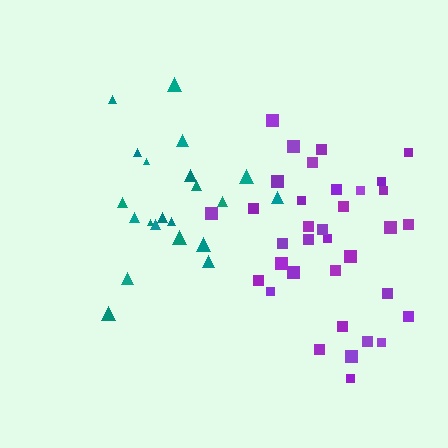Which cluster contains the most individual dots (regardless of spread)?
Purple (35).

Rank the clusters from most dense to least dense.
purple, teal.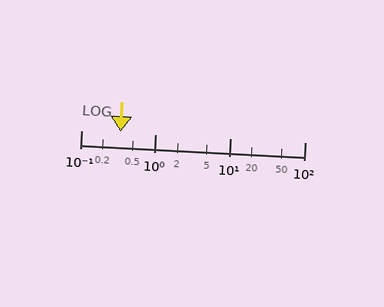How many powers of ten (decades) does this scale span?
The scale spans 3 decades, from 0.1 to 100.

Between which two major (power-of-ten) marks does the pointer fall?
The pointer is between 0.1 and 1.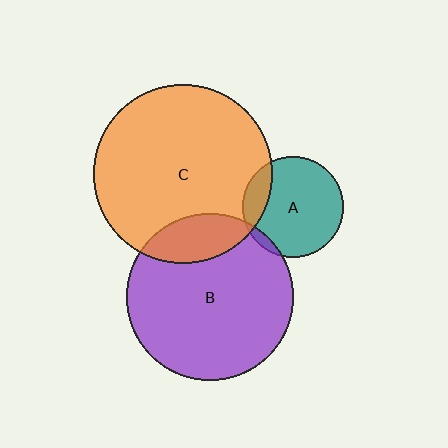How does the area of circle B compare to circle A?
Approximately 2.8 times.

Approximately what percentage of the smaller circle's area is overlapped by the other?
Approximately 15%.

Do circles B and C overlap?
Yes.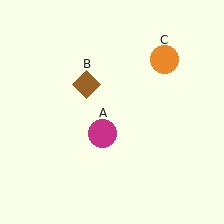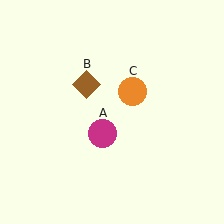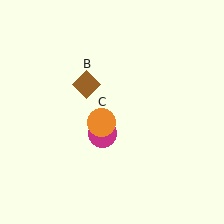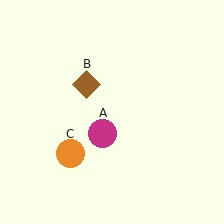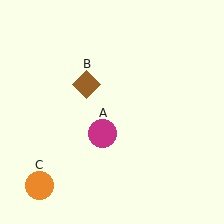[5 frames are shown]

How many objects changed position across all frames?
1 object changed position: orange circle (object C).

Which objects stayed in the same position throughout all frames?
Magenta circle (object A) and brown diamond (object B) remained stationary.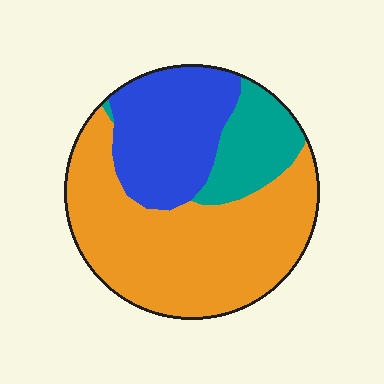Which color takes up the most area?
Orange, at roughly 55%.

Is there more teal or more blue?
Blue.